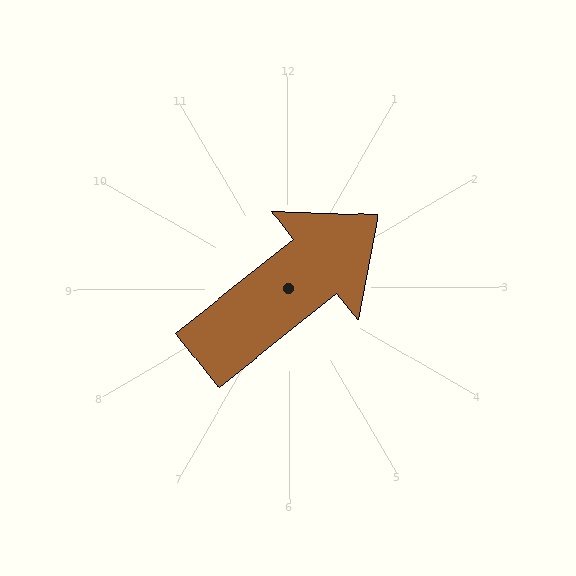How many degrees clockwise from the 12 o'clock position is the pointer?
Approximately 52 degrees.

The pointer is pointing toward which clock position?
Roughly 2 o'clock.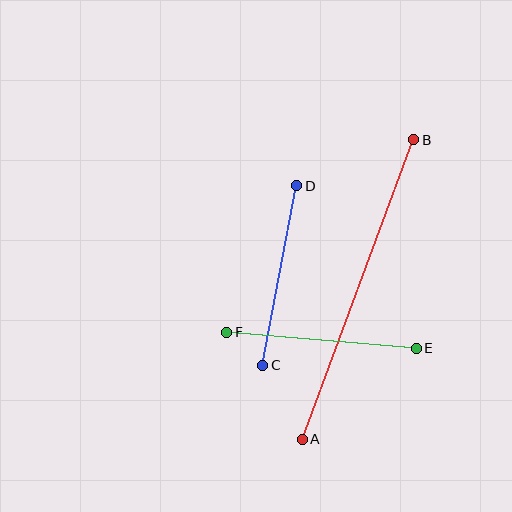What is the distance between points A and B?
The distance is approximately 320 pixels.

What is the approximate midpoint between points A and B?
The midpoint is at approximately (358, 289) pixels.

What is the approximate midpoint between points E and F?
The midpoint is at approximately (322, 340) pixels.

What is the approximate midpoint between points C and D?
The midpoint is at approximately (280, 276) pixels.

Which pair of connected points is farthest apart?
Points A and B are farthest apart.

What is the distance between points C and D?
The distance is approximately 183 pixels.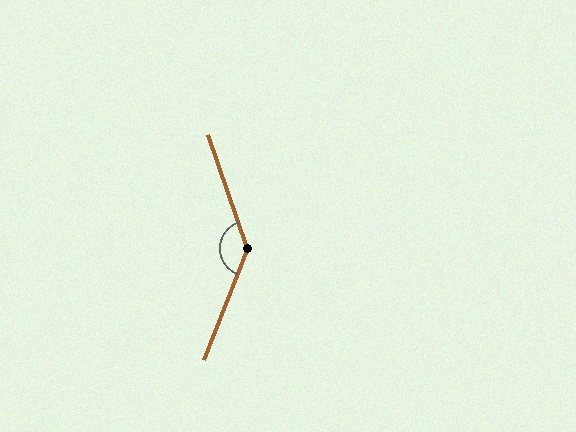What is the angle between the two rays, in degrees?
Approximately 140 degrees.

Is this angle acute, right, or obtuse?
It is obtuse.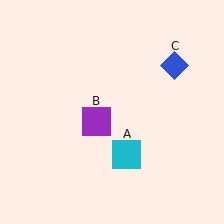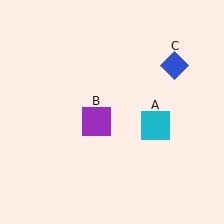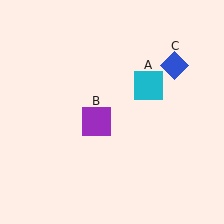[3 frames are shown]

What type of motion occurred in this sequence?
The cyan square (object A) rotated counterclockwise around the center of the scene.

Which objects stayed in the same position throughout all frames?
Purple square (object B) and blue diamond (object C) remained stationary.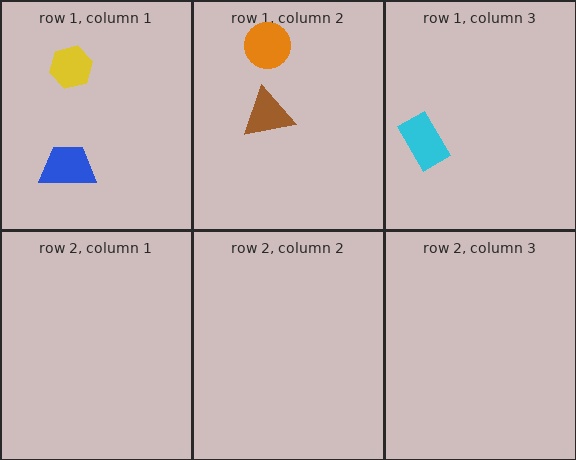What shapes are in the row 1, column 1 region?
The yellow hexagon, the blue trapezoid.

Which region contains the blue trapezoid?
The row 1, column 1 region.